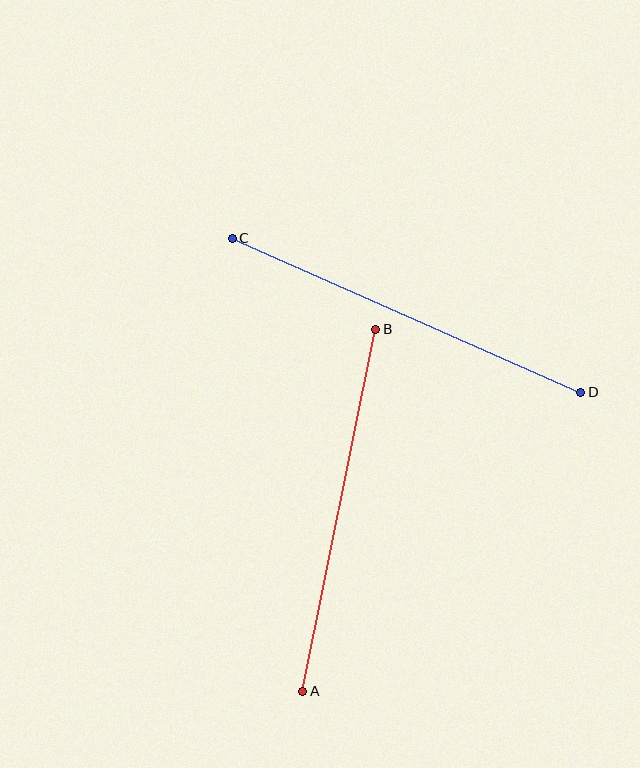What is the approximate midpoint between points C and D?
The midpoint is at approximately (406, 315) pixels.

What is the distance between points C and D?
The distance is approximately 381 pixels.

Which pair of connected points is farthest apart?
Points C and D are farthest apart.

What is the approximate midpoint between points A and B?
The midpoint is at approximately (339, 510) pixels.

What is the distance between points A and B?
The distance is approximately 369 pixels.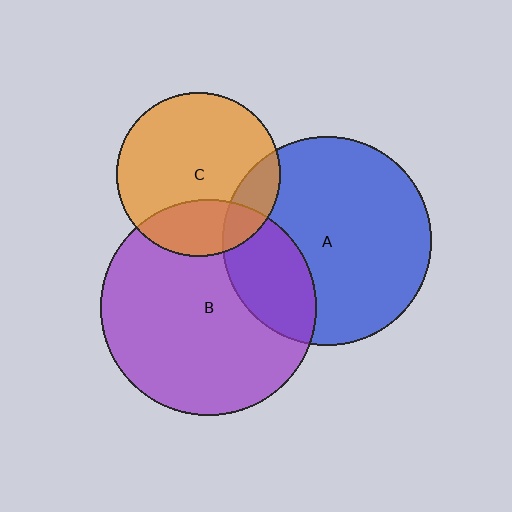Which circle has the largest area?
Circle B (purple).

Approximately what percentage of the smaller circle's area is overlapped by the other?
Approximately 15%.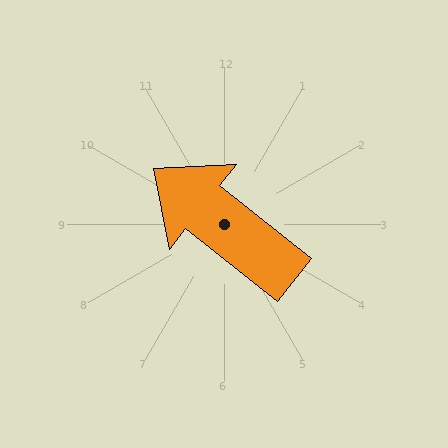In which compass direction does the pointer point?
Northwest.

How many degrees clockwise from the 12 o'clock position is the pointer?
Approximately 308 degrees.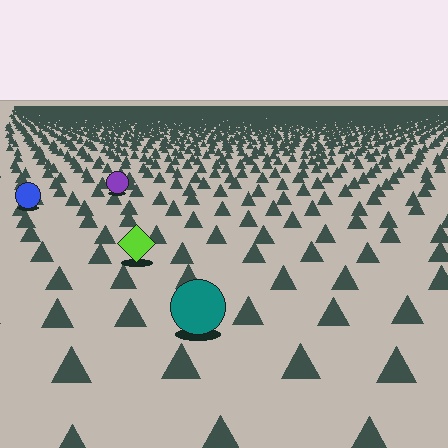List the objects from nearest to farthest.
From nearest to farthest: the teal circle, the lime diamond, the blue circle, the purple circle.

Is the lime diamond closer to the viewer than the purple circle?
Yes. The lime diamond is closer — you can tell from the texture gradient: the ground texture is coarser near it.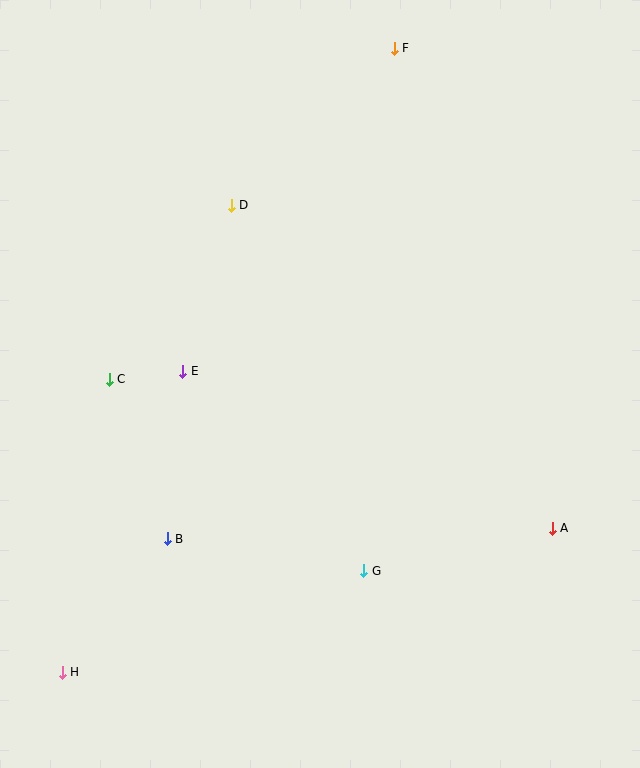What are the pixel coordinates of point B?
Point B is at (167, 539).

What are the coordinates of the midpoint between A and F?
The midpoint between A and F is at (473, 288).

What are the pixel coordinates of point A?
Point A is at (552, 528).